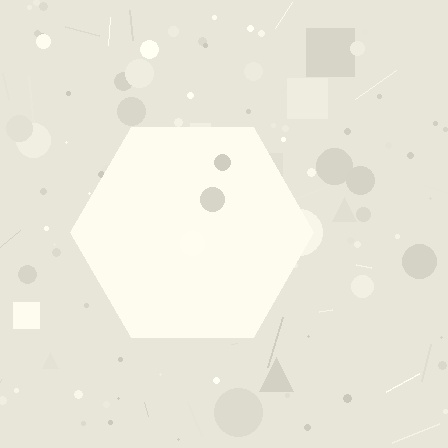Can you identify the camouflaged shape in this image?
The camouflaged shape is a hexagon.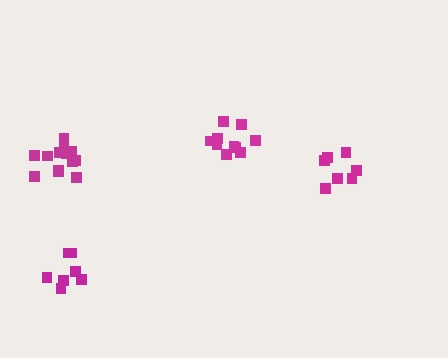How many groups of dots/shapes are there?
There are 4 groups.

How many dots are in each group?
Group 1: 7 dots, Group 2: 7 dots, Group 3: 10 dots, Group 4: 13 dots (37 total).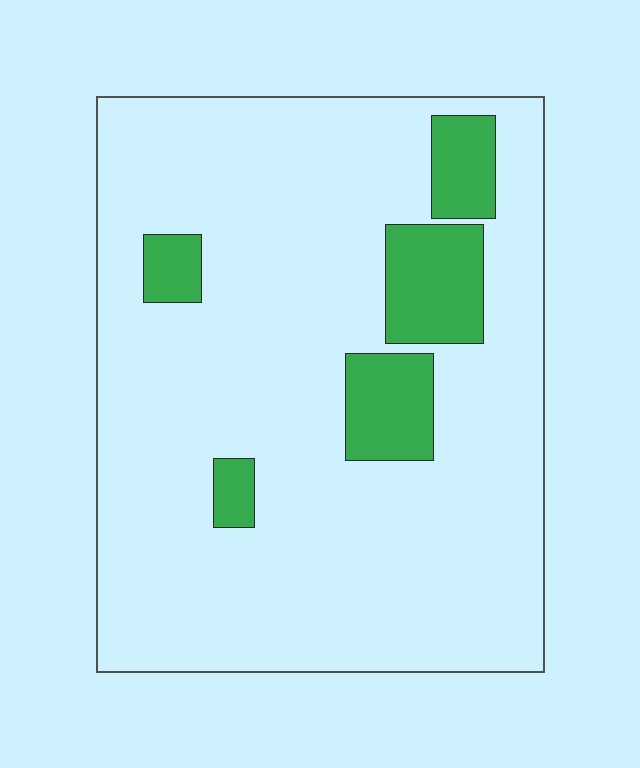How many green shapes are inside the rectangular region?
5.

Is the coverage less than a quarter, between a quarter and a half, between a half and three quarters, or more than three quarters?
Less than a quarter.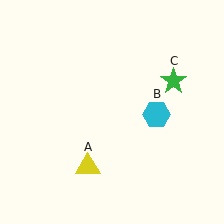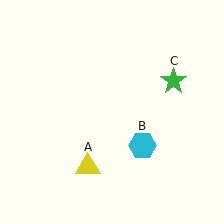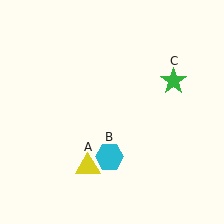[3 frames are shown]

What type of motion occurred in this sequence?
The cyan hexagon (object B) rotated clockwise around the center of the scene.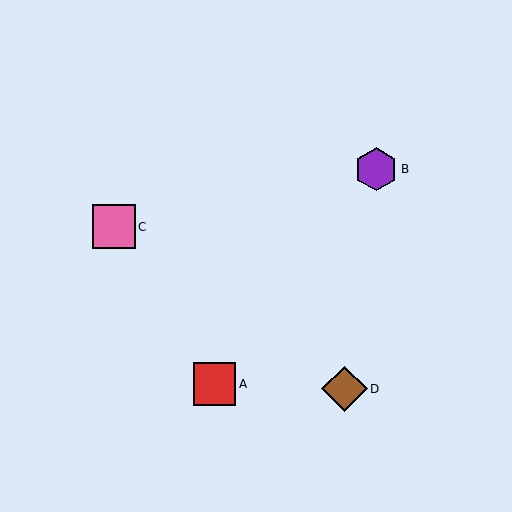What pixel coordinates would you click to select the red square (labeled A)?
Click at (214, 384) to select the red square A.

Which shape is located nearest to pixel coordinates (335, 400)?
The brown diamond (labeled D) at (344, 389) is nearest to that location.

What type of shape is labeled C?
Shape C is a pink square.